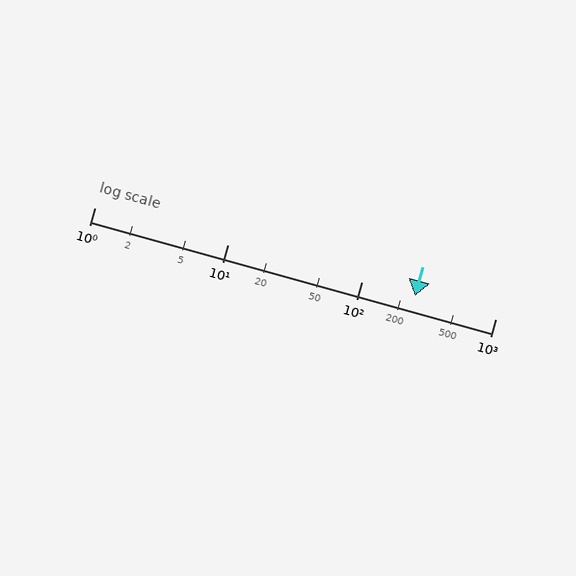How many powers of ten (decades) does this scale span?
The scale spans 3 decades, from 1 to 1000.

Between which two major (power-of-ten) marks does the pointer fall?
The pointer is between 100 and 1000.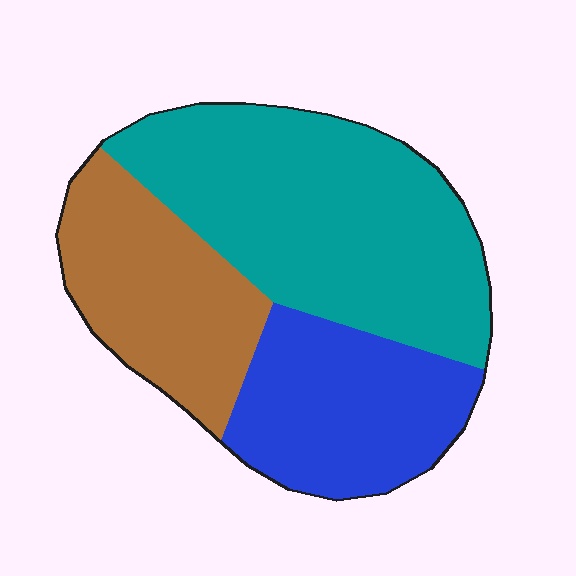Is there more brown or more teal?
Teal.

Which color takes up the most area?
Teal, at roughly 45%.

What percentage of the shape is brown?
Brown takes up about one quarter (1/4) of the shape.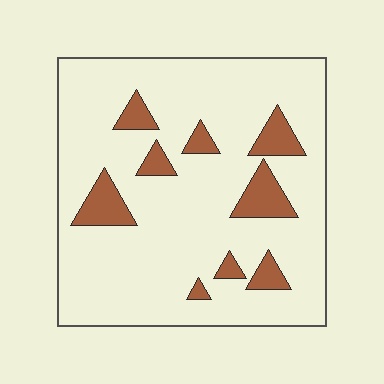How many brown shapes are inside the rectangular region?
9.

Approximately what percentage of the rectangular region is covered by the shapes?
Approximately 15%.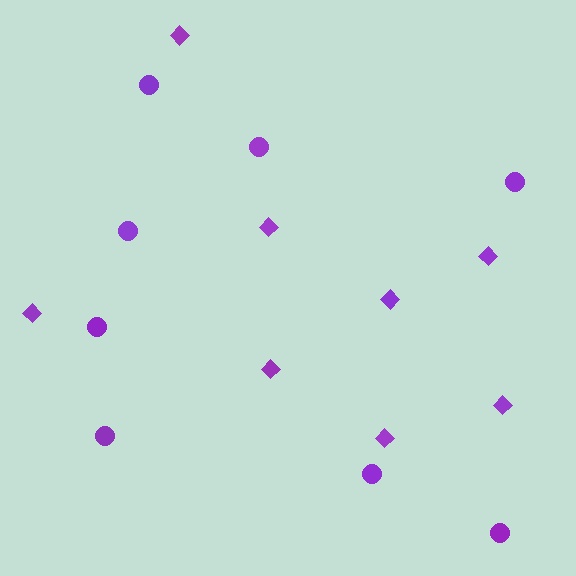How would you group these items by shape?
There are 2 groups: one group of diamonds (8) and one group of circles (8).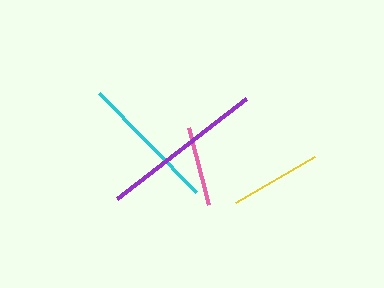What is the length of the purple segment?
The purple segment is approximately 164 pixels long.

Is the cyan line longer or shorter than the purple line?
The purple line is longer than the cyan line.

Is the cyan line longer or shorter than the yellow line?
The cyan line is longer than the yellow line.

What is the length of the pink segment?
The pink segment is approximately 80 pixels long.